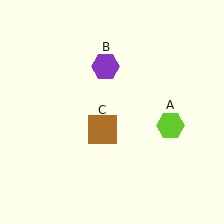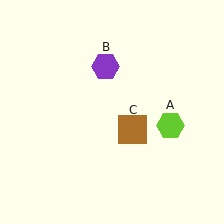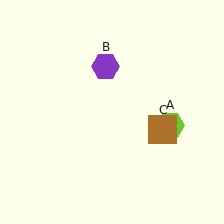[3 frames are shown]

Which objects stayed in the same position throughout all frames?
Lime hexagon (object A) and purple hexagon (object B) remained stationary.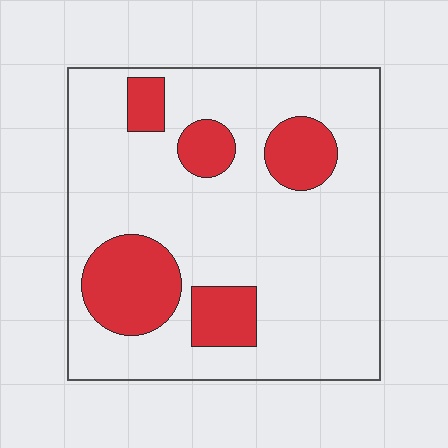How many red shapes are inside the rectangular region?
5.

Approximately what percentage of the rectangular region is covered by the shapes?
Approximately 20%.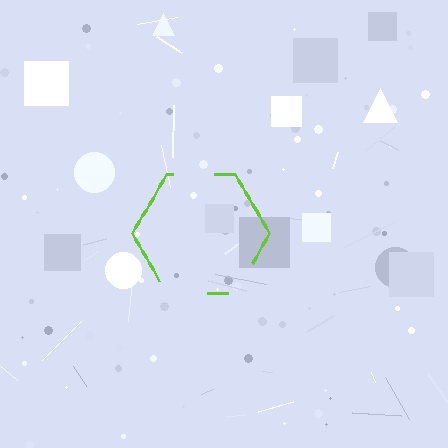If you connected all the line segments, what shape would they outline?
They would outline a hexagon.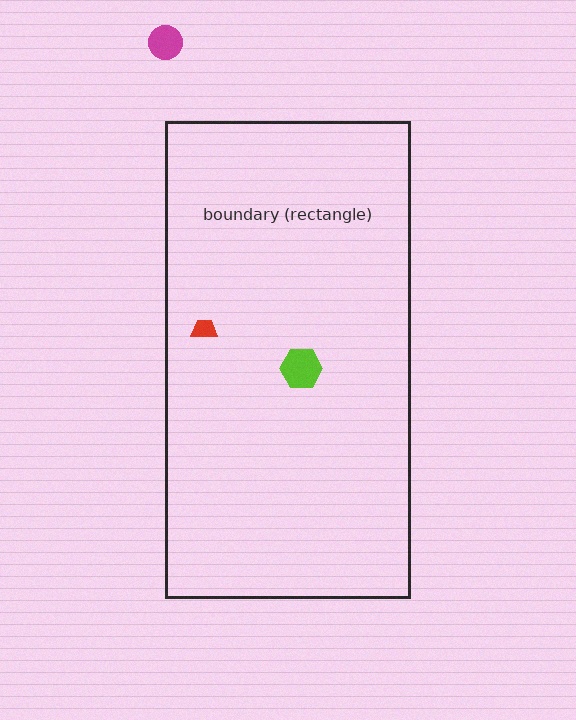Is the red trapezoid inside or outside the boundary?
Inside.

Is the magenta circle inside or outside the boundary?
Outside.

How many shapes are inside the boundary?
2 inside, 1 outside.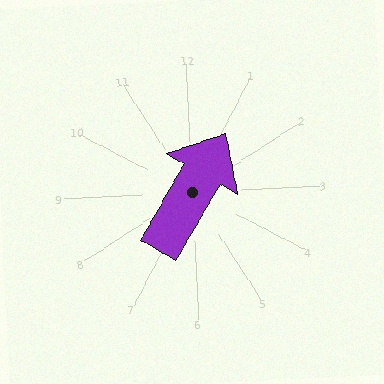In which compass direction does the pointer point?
Northeast.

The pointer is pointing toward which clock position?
Roughly 1 o'clock.